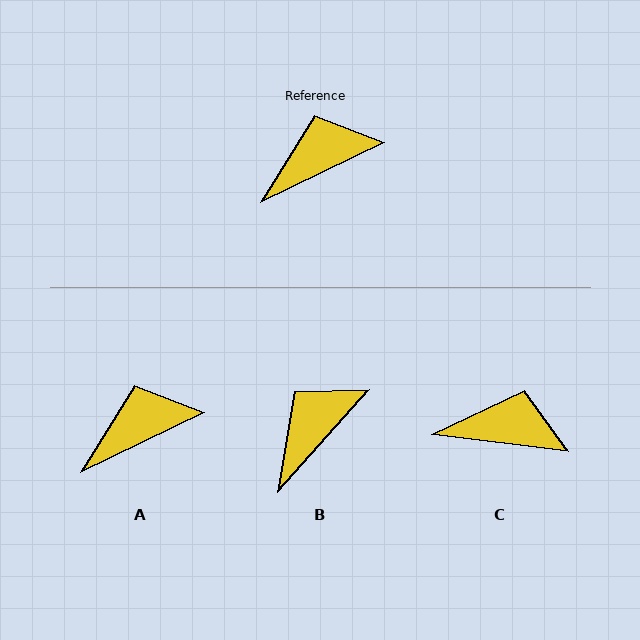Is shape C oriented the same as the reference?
No, it is off by about 33 degrees.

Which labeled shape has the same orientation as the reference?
A.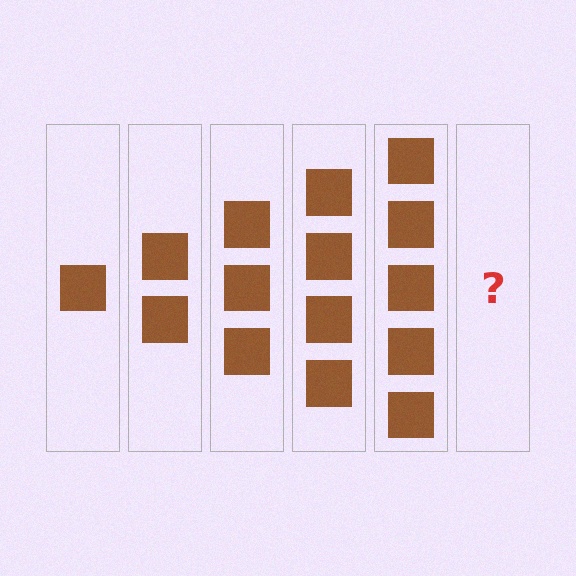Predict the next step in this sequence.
The next step is 6 squares.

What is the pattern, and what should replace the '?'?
The pattern is that each step adds one more square. The '?' should be 6 squares.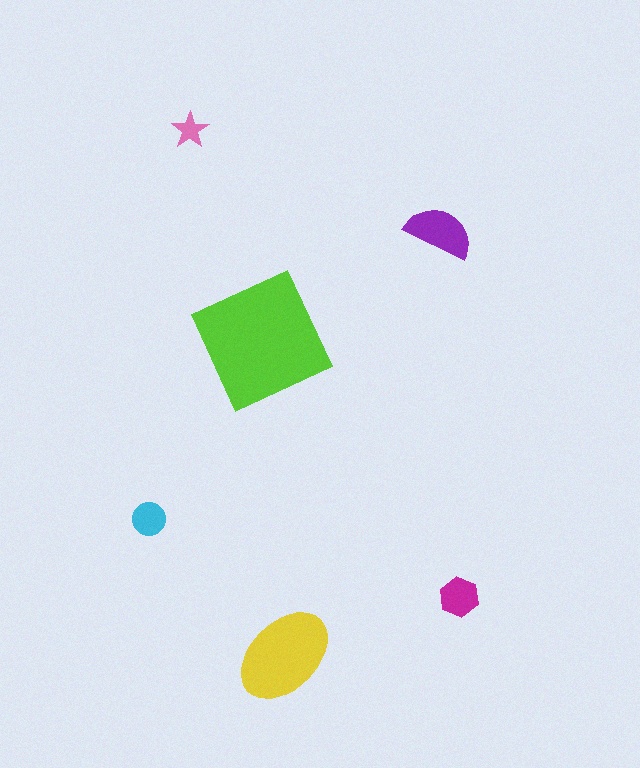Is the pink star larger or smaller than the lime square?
Smaller.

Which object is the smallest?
The pink star.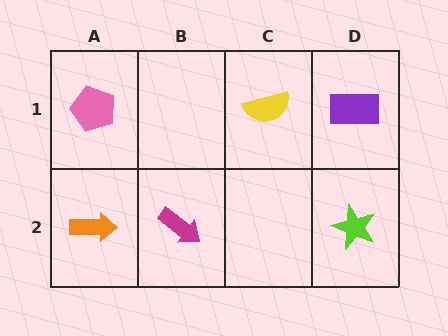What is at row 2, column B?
A magenta arrow.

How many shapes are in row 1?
3 shapes.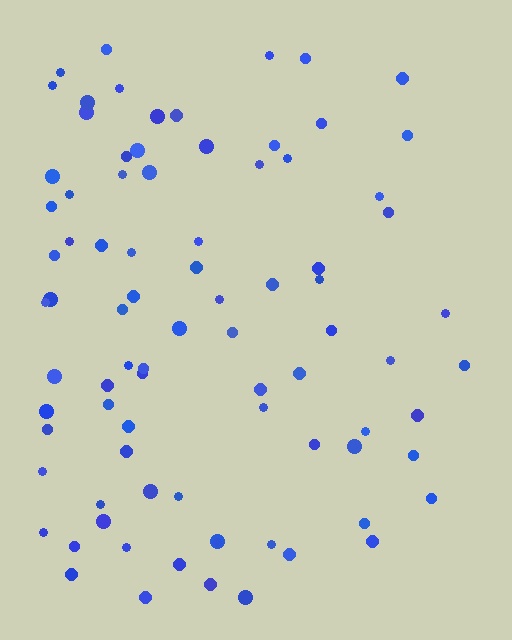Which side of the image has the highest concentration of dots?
The left.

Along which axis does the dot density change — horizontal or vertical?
Horizontal.